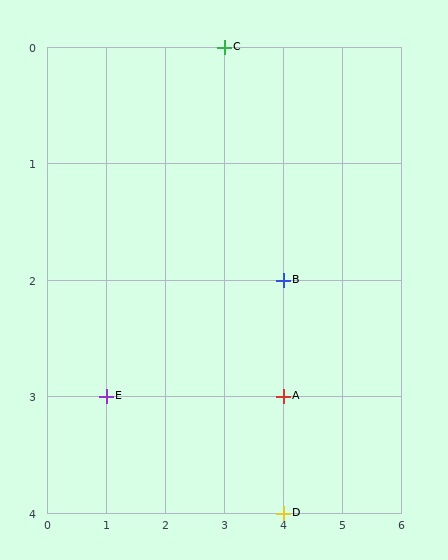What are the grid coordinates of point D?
Point D is at grid coordinates (4, 4).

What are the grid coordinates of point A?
Point A is at grid coordinates (4, 3).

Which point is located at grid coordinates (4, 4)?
Point D is at (4, 4).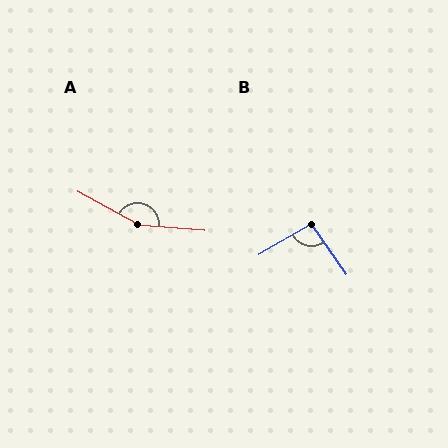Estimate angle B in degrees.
Approximately 95 degrees.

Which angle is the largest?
A, at approximately 156 degrees.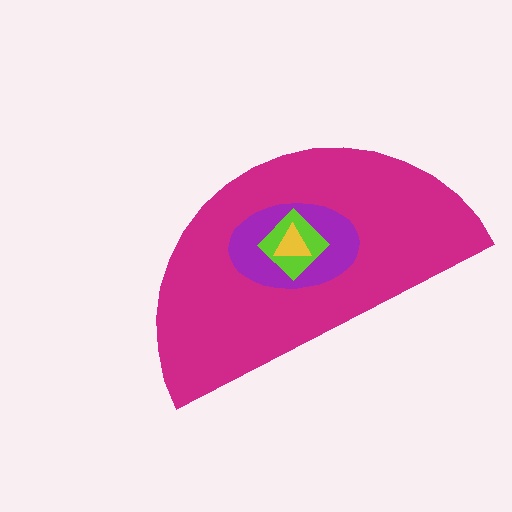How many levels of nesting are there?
4.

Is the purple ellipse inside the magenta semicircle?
Yes.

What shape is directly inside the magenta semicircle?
The purple ellipse.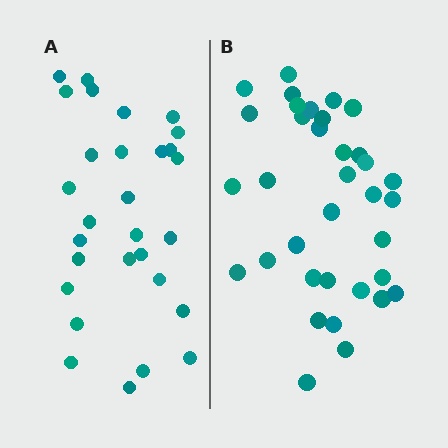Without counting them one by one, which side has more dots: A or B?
Region B (the right region) has more dots.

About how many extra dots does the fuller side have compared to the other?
Region B has about 6 more dots than region A.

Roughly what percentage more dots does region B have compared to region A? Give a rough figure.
About 20% more.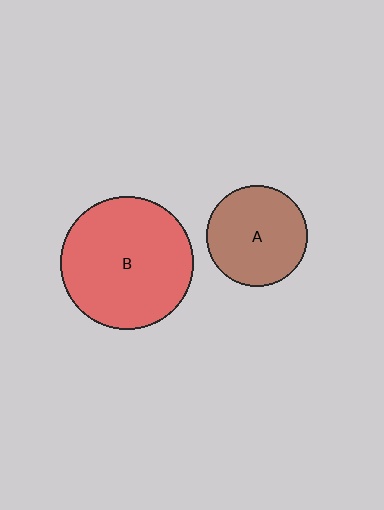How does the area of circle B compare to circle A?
Approximately 1.7 times.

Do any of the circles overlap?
No, none of the circles overlap.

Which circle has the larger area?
Circle B (red).